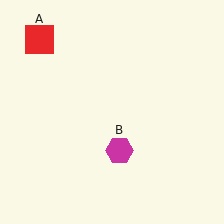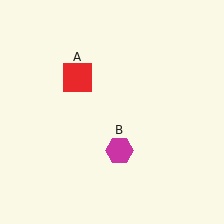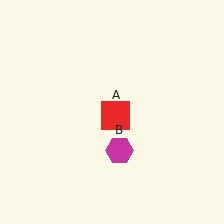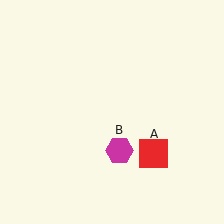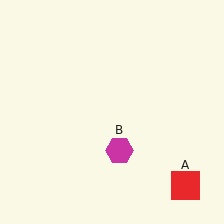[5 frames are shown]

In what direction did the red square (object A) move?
The red square (object A) moved down and to the right.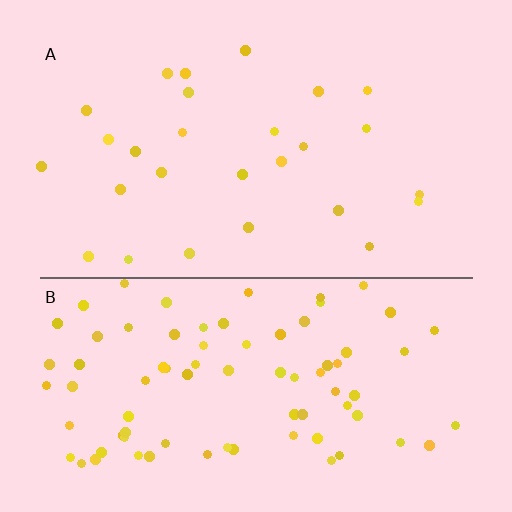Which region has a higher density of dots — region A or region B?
B (the bottom).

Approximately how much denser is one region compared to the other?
Approximately 3.0× — region B over region A.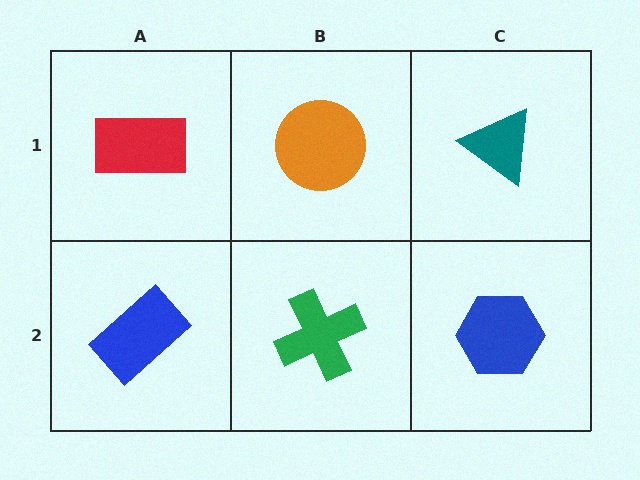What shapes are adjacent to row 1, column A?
A blue rectangle (row 2, column A), an orange circle (row 1, column B).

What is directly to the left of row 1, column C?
An orange circle.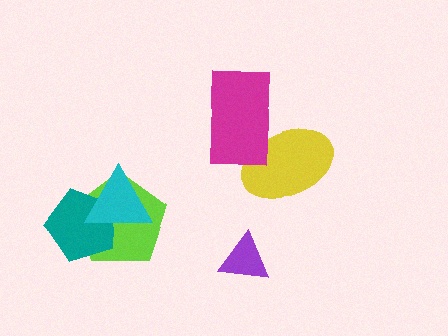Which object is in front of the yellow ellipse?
The magenta rectangle is in front of the yellow ellipse.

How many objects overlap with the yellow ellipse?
1 object overlaps with the yellow ellipse.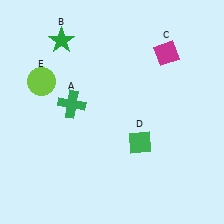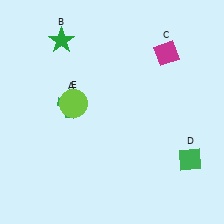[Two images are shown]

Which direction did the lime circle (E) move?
The lime circle (E) moved right.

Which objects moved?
The objects that moved are: the green diamond (D), the lime circle (E).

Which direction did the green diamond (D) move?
The green diamond (D) moved right.